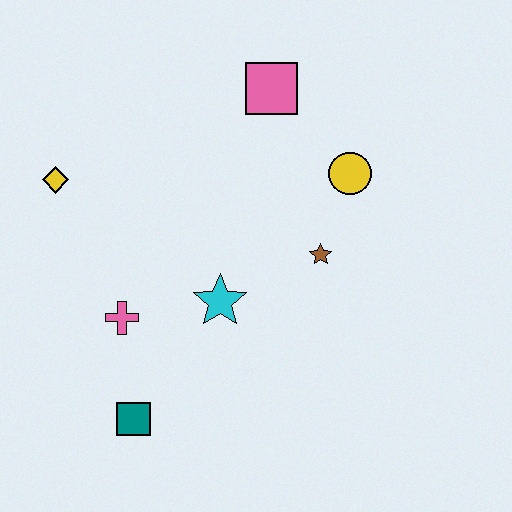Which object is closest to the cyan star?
The pink cross is closest to the cyan star.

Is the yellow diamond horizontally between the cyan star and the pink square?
No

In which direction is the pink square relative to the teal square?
The pink square is above the teal square.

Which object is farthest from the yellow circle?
The teal square is farthest from the yellow circle.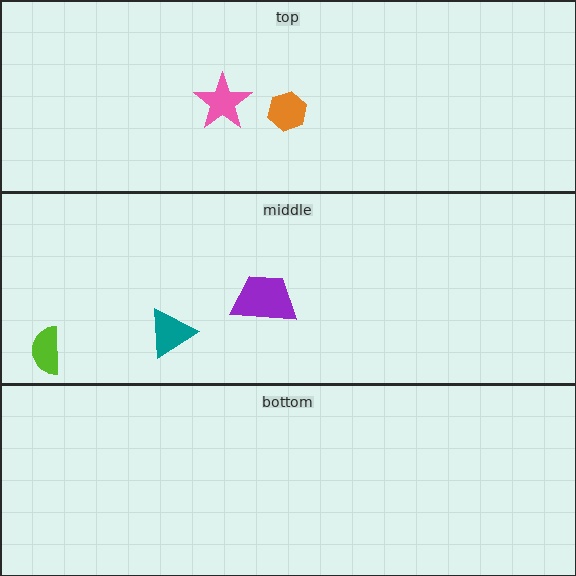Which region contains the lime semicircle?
The middle region.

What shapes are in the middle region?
The lime semicircle, the teal triangle, the purple trapezoid.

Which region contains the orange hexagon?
The top region.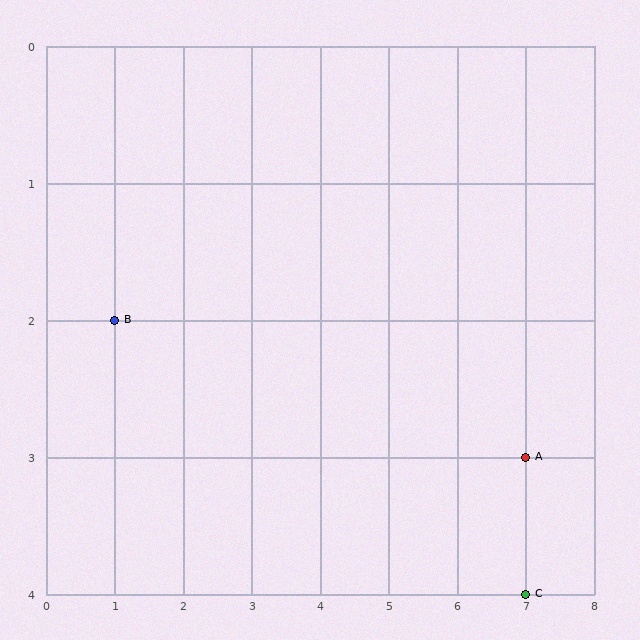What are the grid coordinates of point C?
Point C is at grid coordinates (7, 4).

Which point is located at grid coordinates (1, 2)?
Point B is at (1, 2).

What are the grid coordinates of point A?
Point A is at grid coordinates (7, 3).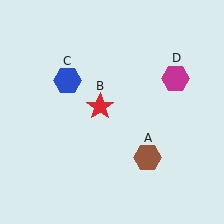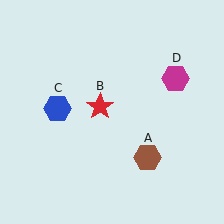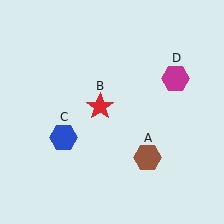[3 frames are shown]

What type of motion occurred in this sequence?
The blue hexagon (object C) rotated counterclockwise around the center of the scene.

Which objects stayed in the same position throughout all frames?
Brown hexagon (object A) and red star (object B) and magenta hexagon (object D) remained stationary.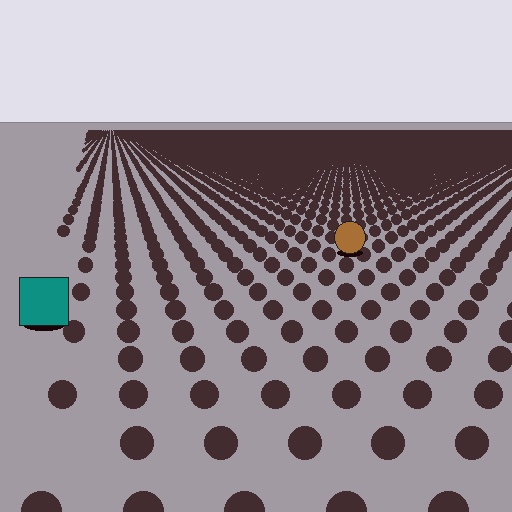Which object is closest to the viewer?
The teal square is closest. The texture marks near it are larger and more spread out.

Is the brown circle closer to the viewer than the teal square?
No. The teal square is closer — you can tell from the texture gradient: the ground texture is coarser near it.